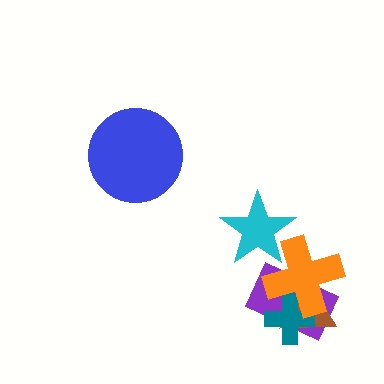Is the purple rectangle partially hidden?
Yes, it is partially covered by another shape.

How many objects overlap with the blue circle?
0 objects overlap with the blue circle.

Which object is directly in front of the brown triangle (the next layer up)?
The teal cross is directly in front of the brown triangle.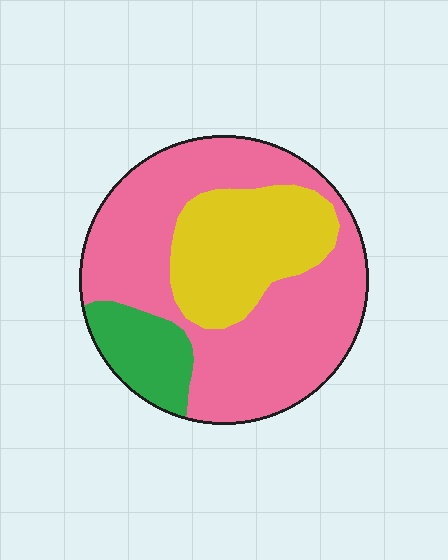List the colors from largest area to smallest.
From largest to smallest: pink, yellow, green.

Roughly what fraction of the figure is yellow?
Yellow covers about 25% of the figure.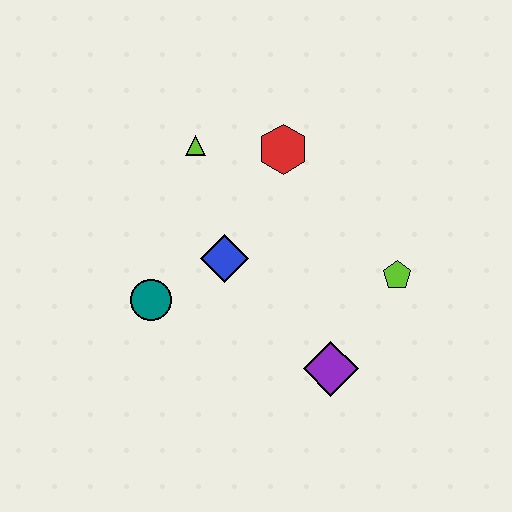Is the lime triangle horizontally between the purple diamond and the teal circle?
Yes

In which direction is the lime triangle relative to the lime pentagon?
The lime triangle is to the left of the lime pentagon.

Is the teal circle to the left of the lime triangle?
Yes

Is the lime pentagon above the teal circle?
Yes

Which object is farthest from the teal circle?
The lime pentagon is farthest from the teal circle.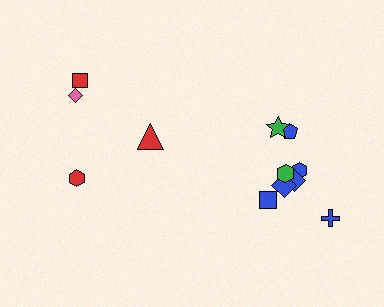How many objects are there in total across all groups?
There are 12 objects.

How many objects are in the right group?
There are 8 objects.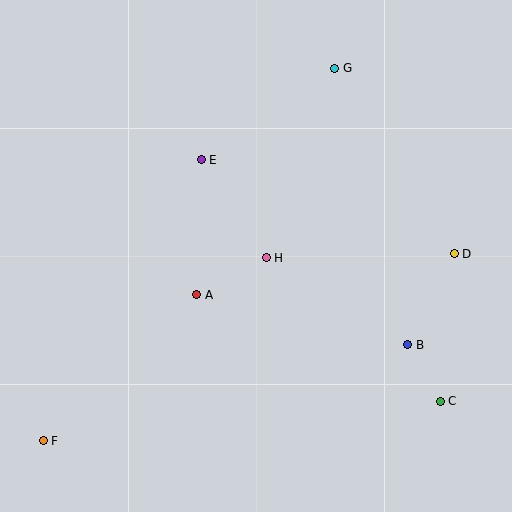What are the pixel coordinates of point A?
Point A is at (197, 295).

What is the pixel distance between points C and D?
The distance between C and D is 148 pixels.